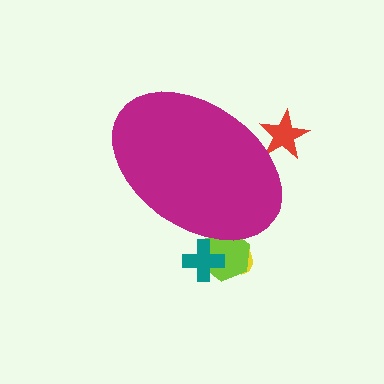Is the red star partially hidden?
Yes, the red star is partially hidden behind the magenta ellipse.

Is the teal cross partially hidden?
Yes, the teal cross is partially hidden behind the magenta ellipse.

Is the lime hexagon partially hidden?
Yes, the lime hexagon is partially hidden behind the magenta ellipse.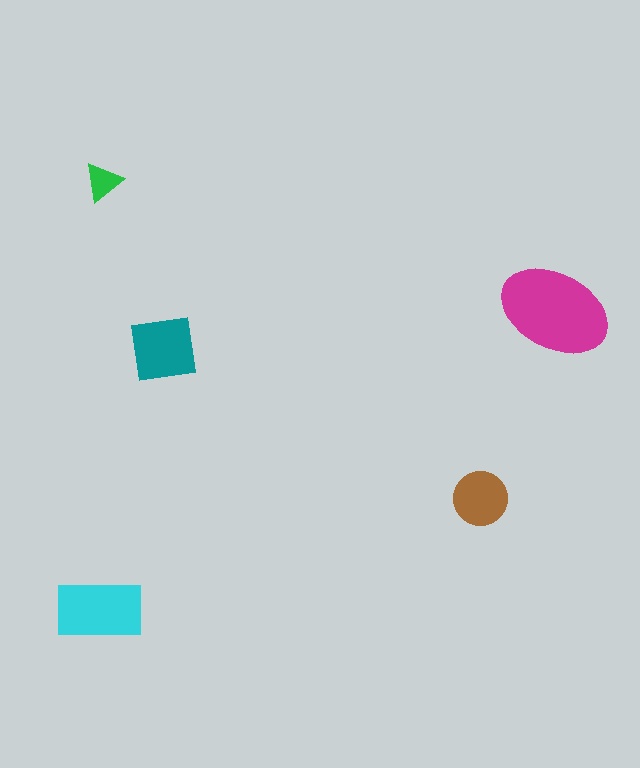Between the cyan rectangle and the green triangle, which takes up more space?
The cyan rectangle.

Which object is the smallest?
The green triangle.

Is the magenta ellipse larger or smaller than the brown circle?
Larger.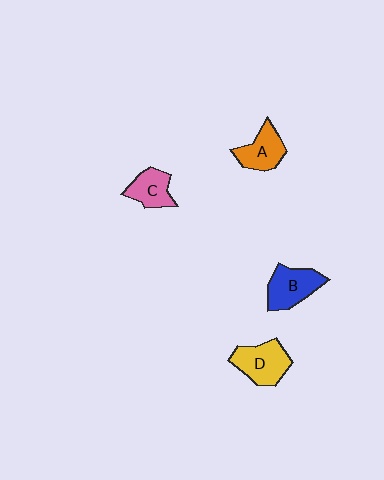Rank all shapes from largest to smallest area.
From largest to smallest: D (yellow), B (blue), A (orange), C (pink).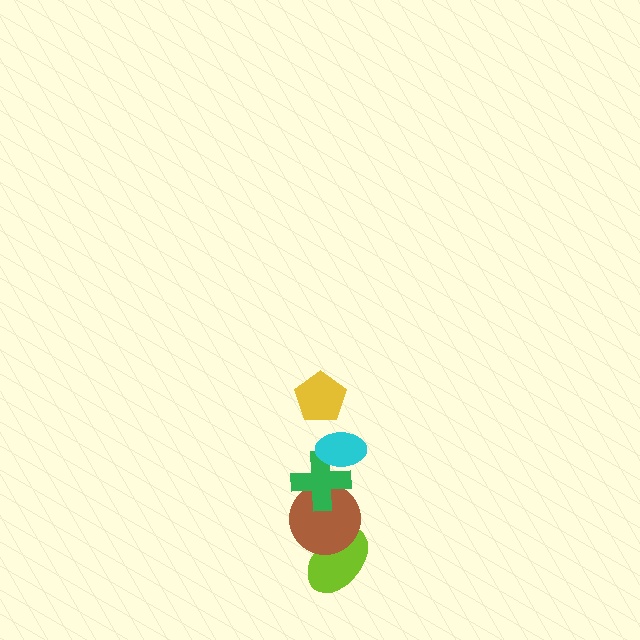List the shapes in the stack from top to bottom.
From top to bottom: the yellow pentagon, the cyan ellipse, the green cross, the brown circle, the lime ellipse.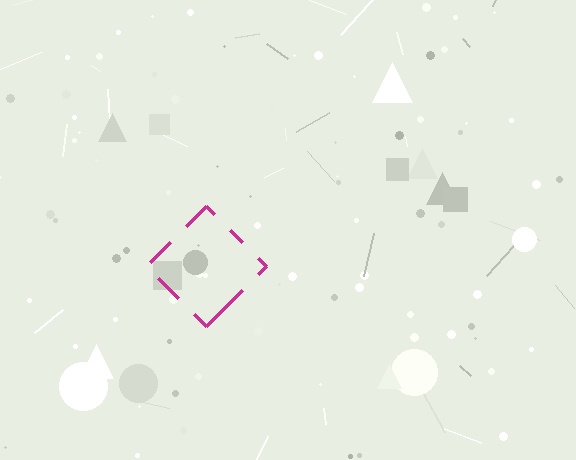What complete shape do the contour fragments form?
The contour fragments form a diamond.